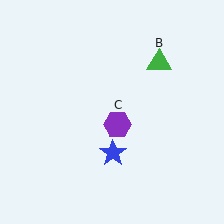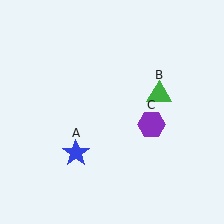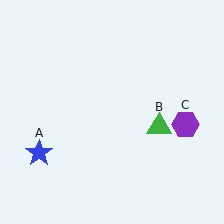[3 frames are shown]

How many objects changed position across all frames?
3 objects changed position: blue star (object A), green triangle (object B), purple hexagon (object C).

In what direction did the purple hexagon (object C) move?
The purple hexagon (object C) moved right.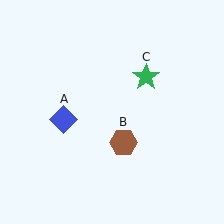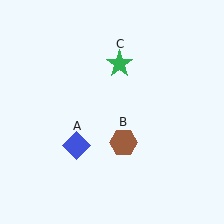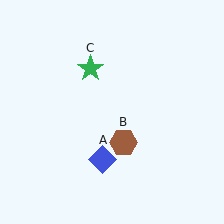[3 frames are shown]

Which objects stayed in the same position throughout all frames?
Brown hexagon (object B) remained stationary.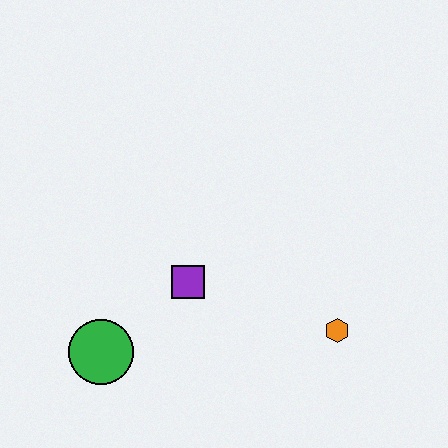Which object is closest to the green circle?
The purple square is closest to the green circle.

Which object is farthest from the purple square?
The orange hexagon is farthest from the purple square.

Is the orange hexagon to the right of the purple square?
Yes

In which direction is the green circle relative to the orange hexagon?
The green circle is to the left of the orange hexagon.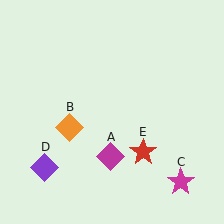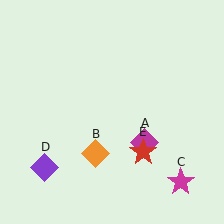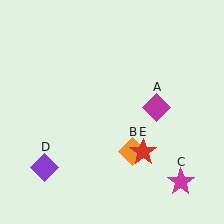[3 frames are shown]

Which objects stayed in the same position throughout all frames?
Magenta star (object C) and purple diamond (object D) and red star (object E) remained stationary.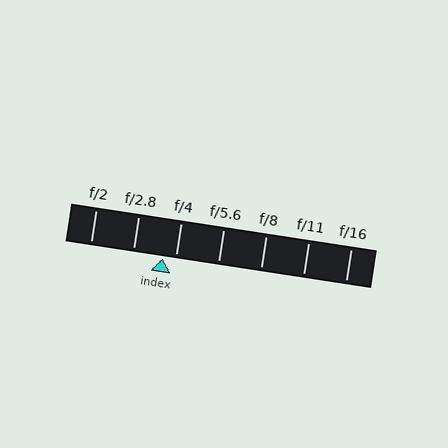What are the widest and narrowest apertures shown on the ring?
The widest aperture shown is f/2 and the narrowest is f/16.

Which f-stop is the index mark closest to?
The index mark is closest to f/4.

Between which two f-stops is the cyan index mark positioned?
The index mark is between f/2.8 and f/4.